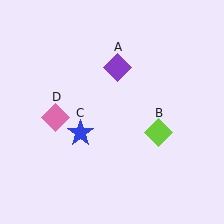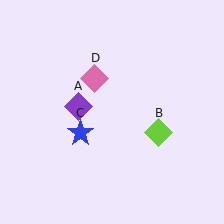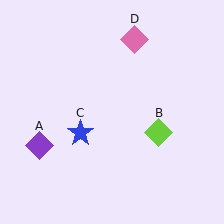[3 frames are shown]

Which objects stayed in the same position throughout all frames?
Lime diamond (object B) and blue star (object C) remained stationary.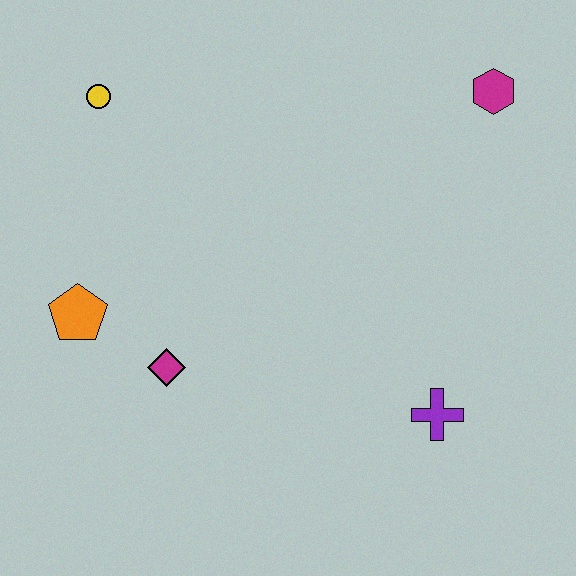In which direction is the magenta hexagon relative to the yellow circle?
The magenta hexagon is to the right of the yellow circle.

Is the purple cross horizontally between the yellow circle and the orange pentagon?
No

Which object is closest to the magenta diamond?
The orange pentagon is closest to the magenta diamond.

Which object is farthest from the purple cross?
The yellow circle is farthest from the purple cross.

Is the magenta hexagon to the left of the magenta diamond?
No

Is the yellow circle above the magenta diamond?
Yes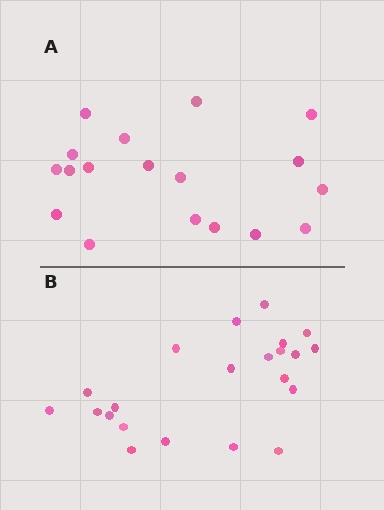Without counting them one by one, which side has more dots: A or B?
Region B (the bottom region) has more dots.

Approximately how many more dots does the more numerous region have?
Region B has about 4 more dots than region A.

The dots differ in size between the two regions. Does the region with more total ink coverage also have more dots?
No. Region A has more total ink coverage because its dots are larger, but region B actually contains more individual dots. Total area can be misleading — the number of items is what matters here.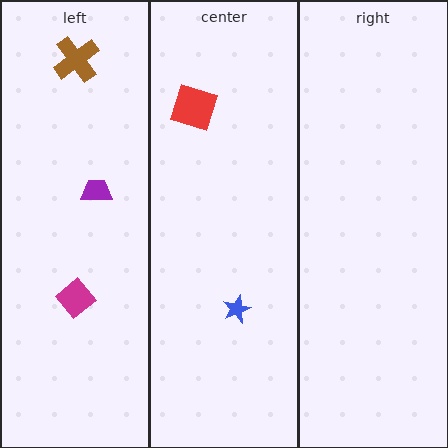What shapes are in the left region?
The magenta diamond, the purple trapezoid, the brown cross.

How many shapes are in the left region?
3.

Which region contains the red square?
The center region.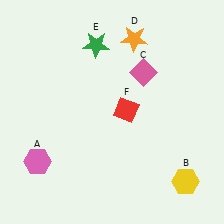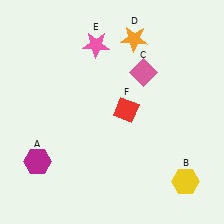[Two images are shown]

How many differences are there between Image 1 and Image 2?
There are 2 differences between the two images.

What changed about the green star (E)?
In Image 1, E is green. In Image 2, it changed to pink.